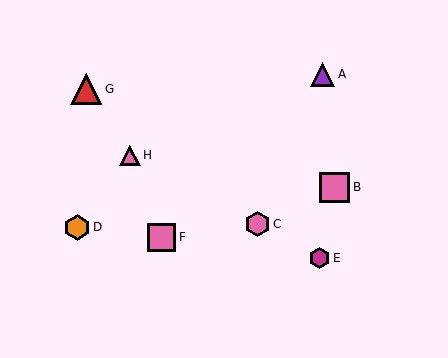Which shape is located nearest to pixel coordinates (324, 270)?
The magenta hexagon (labeled E) at (319, 258) is nearest to that location.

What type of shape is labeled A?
Shape A is a purple triangle.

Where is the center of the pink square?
The center of the pink square is at (162, 237).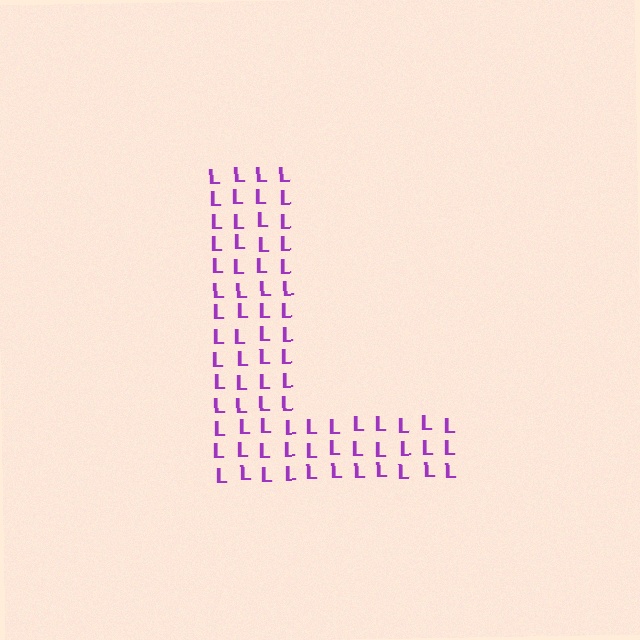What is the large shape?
The large shape is the letter L.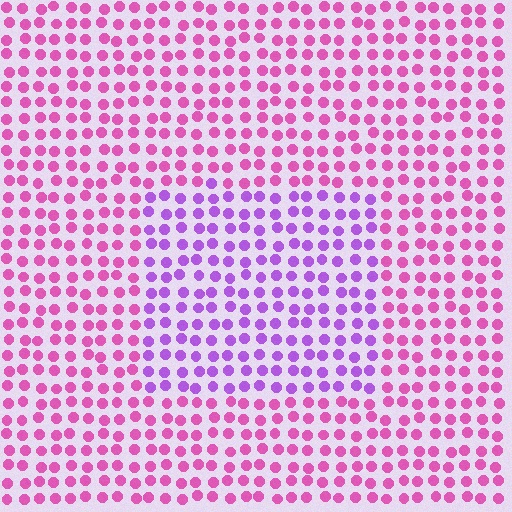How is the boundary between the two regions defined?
The boundary is defined purely by a slight shift in hue (about 39 degrees). Spacing, size, and orientation are identical on both sides.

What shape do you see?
I see a rectangle.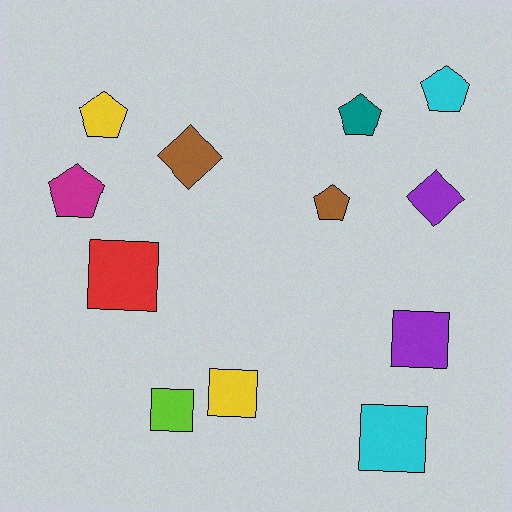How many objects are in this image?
There are 12 objects.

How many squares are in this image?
There are 5 squares.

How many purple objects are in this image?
There are 2 purple objects.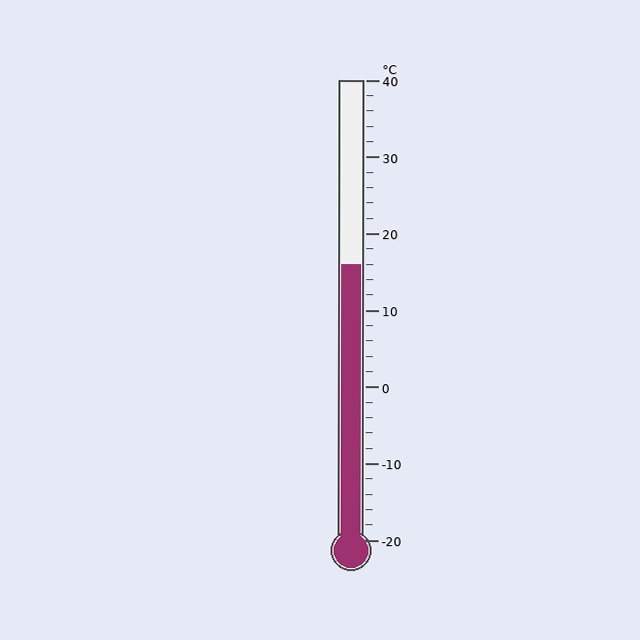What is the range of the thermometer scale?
The thermometer scale ranges from -20°C to 40°C.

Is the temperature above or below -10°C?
The temperature is above -10°C.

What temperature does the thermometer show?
The thermometer shows approximately 16°C.